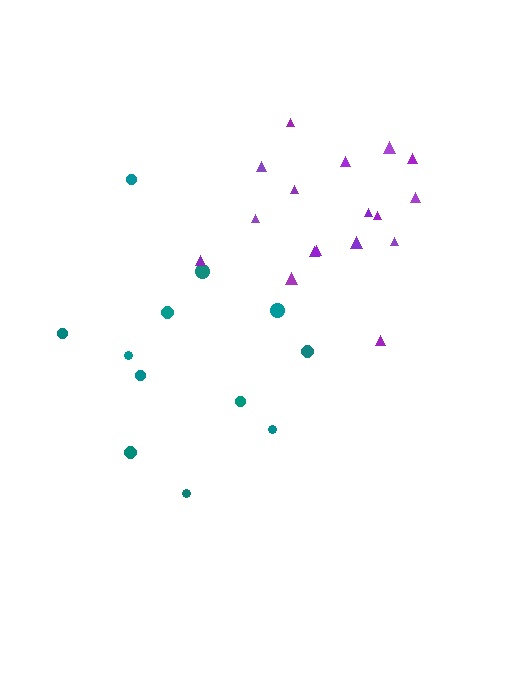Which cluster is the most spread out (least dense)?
Teal.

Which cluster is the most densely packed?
Purple.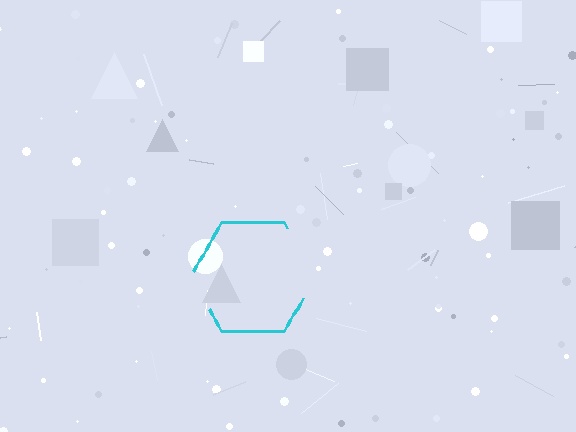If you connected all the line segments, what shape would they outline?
They would outline a hexagon.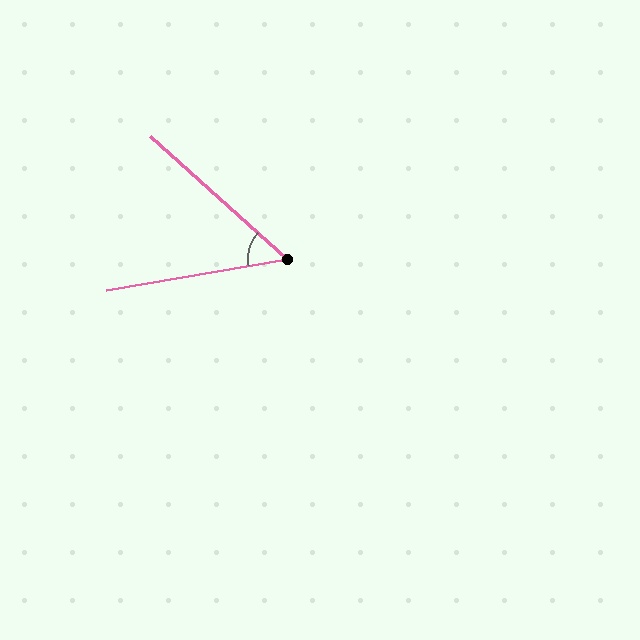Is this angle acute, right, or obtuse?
It is acute.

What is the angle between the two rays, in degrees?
Approximately 52 degrees.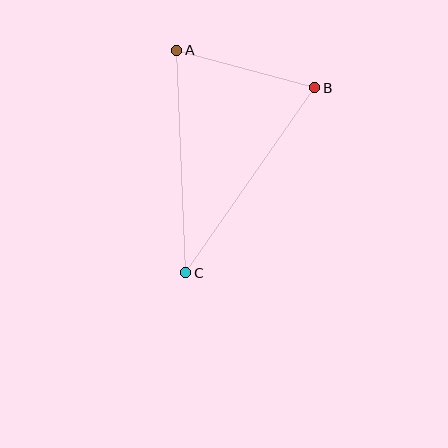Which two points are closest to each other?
Points A and B are closest to each other.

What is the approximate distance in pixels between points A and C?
The distance between A and C is approximately 223 pixels.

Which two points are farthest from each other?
Points B and C are farthest from each other.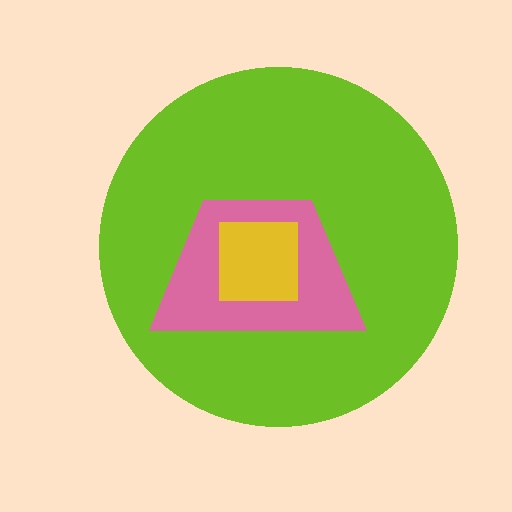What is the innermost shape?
The yellow square.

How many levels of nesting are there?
3.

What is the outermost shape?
The lime circle.